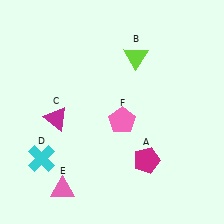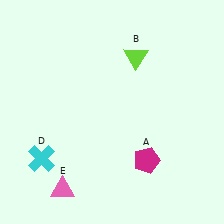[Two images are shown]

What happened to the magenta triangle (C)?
The magenta triangle (C) was removed in Image 2. It was in the bottom-left area of Image 1.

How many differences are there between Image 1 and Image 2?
There are 2 differences between the two images.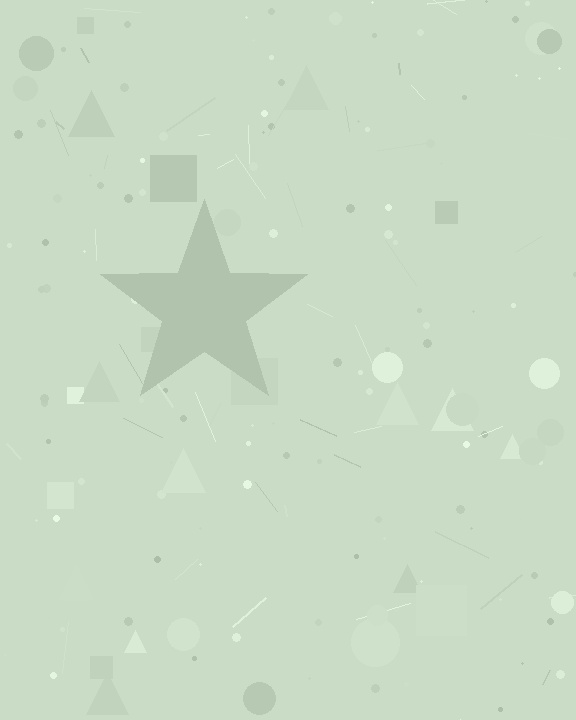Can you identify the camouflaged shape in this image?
The camouflaged shape is a star.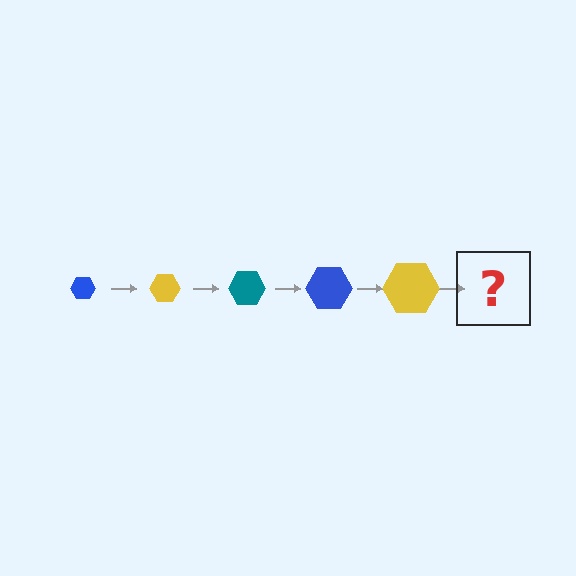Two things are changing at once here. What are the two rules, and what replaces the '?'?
The two rules are that the hexagon grows larger each step and the color cycles through blue, yellow, and teal. The '?' should be a teal hexagon, larger than the previous one.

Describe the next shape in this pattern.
It should be a teal hexagon, larger than the previous one.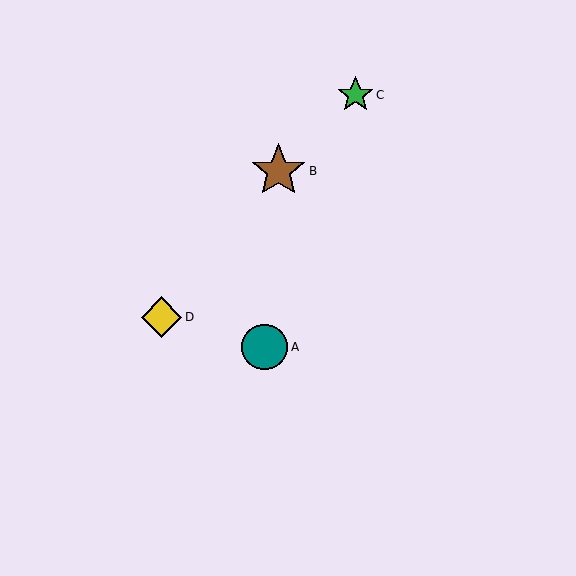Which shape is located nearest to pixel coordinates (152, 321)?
The yellow diamond (labeled D) at (162, 317) is nearest to that location.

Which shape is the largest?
The brown star (labeled B) is the largest.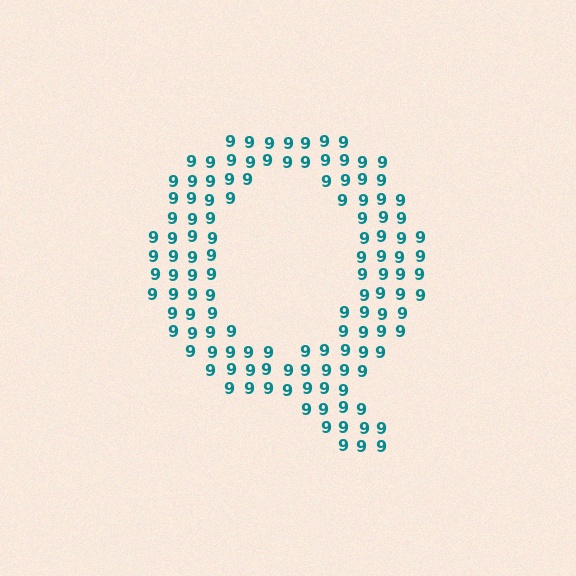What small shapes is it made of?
It is made of small digit 9's.